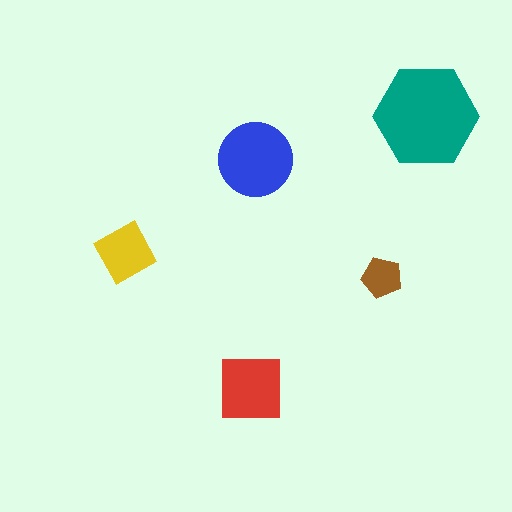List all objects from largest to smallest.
The teal hexagon, the blue circle, the red square, the yellow diamond, the brown pentagon.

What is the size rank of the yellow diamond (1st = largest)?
4th.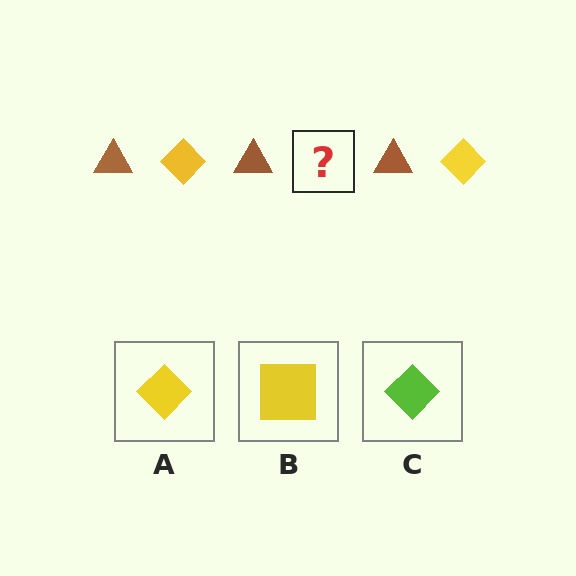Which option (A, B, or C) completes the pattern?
A.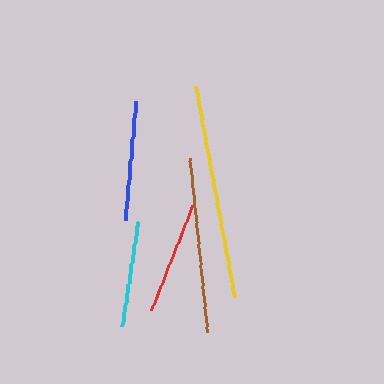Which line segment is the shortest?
The cyan line is the shortest at approximately 106 pixels.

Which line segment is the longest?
The yellow line is the longest at approximately 214 pixels.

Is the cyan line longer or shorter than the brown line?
The brown line is longer than the cyan line.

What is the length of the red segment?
The red segment is approximately 113 pixels long.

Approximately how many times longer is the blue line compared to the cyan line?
The blue line is approximately 1.1 times the length of the cyan line.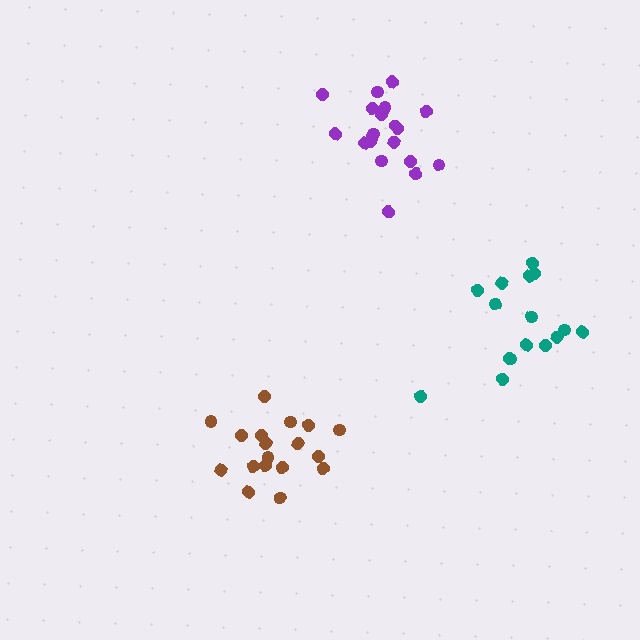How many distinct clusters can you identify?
There are 3 distinct clusters.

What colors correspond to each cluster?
The clusters are colored: purple, teal, brown.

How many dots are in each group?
Group 1: 20 dots, Group 2: 16 dots, Group 3: 18 dots (54 total).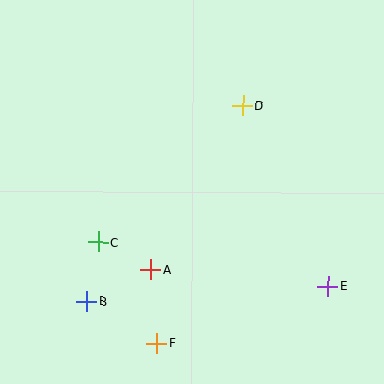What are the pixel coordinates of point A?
Point A is at (150, 270).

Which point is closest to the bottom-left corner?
Point B is closest to the bottom-left corner.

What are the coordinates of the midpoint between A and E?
The midpoint between A and E is at (239, 278).